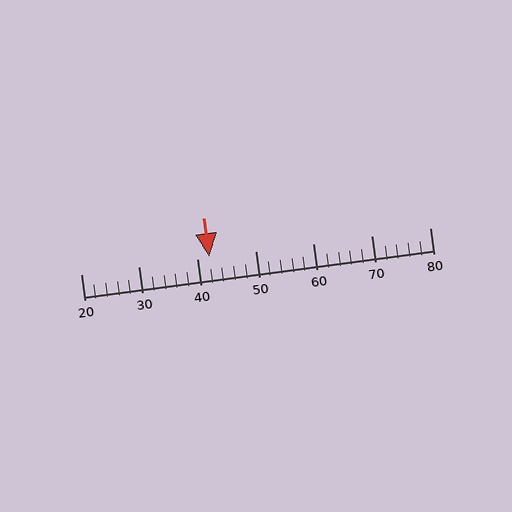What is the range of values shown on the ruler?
The ruler shows values from 20 to 80.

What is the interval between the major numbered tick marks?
The major tick marks are spaced 10 units apart.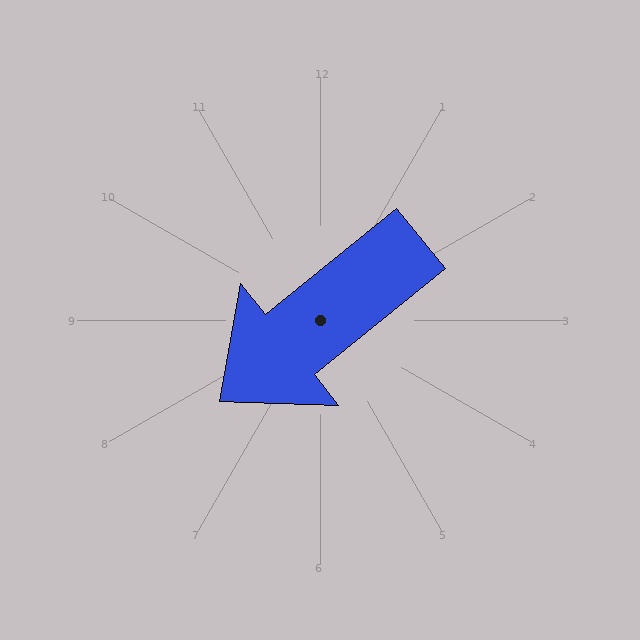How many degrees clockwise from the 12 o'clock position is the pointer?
Approximately 231 degrees.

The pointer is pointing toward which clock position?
Roughly 8 o'clock.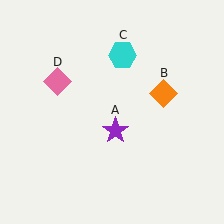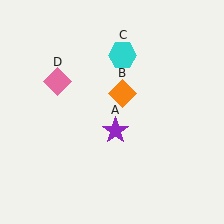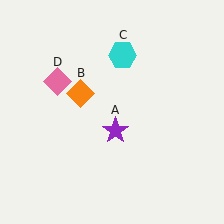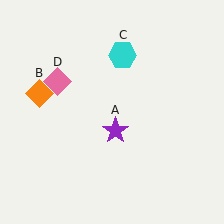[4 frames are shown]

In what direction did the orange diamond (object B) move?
The orange diamond (object B) moved left.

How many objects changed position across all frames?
1 object changed position: orange diamond (object B).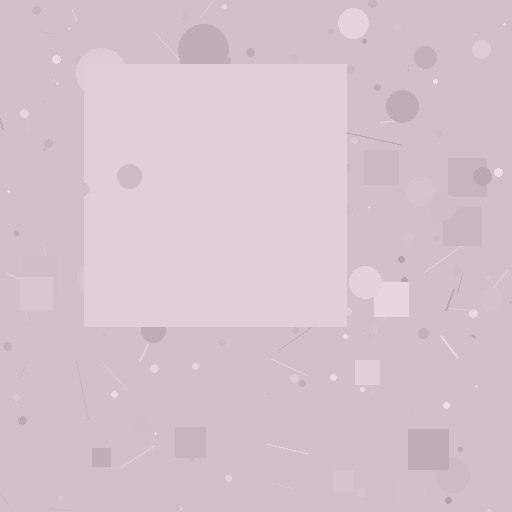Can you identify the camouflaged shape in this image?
The camouflaged shape is a square.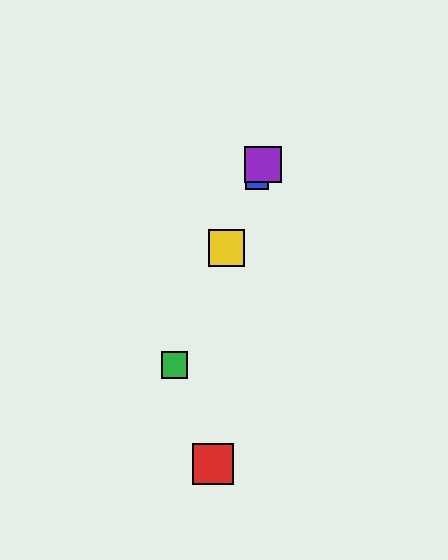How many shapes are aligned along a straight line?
4 shapes (the blue square, the green square, the yellow square, the purple square) are aligned along a straight line.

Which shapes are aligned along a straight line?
The blue square, the green square, the yellow square, the purple square are aligned along a straight line.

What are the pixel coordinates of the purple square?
The purple square is at (263, 165).